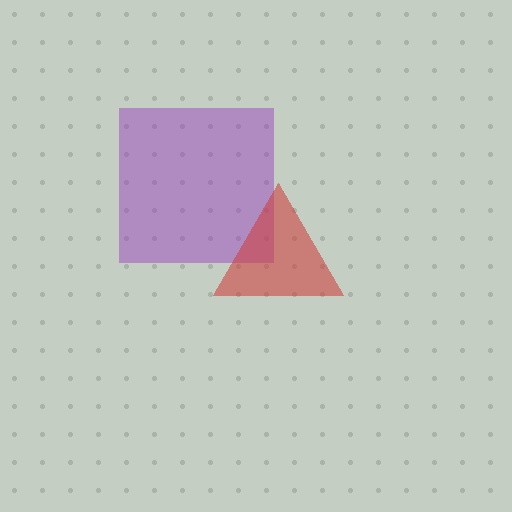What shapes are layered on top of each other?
The layered shapes are: a purple square, a red triangle.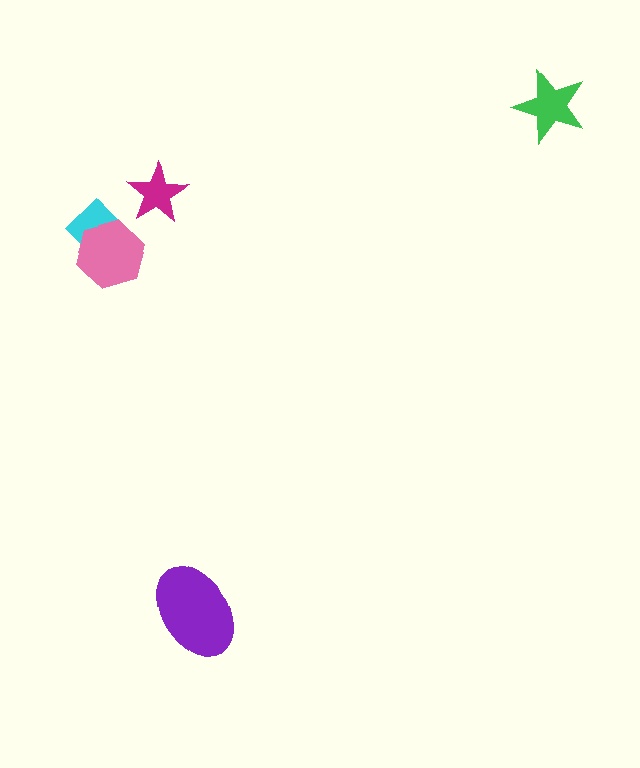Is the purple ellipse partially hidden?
No, no other shape covers it.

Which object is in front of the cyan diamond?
The pink hexagon is in front of the cyan diamond.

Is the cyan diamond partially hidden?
Yes, it is partially covered by another shape.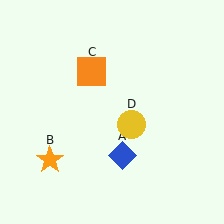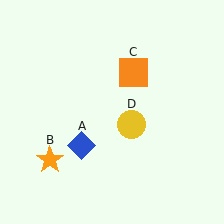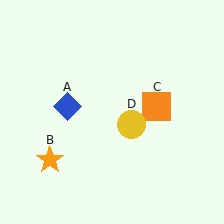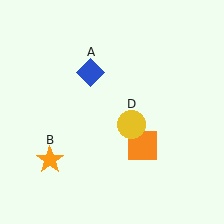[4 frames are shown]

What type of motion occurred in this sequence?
The blue diamond (object A), orange square (object C) rotated clockwise around the center of the scene.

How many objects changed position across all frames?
2 objects changed position: blue diamond (object A), orange square (object C).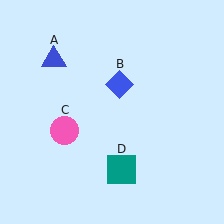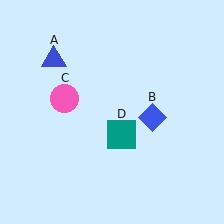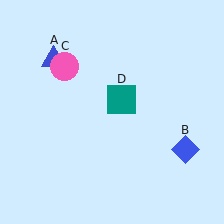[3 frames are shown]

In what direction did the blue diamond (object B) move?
The blue diamond (object B) moved down and to the right.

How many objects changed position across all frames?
3 objects changed position: blue diamond (object B), pink circle (object C), teal square (object D).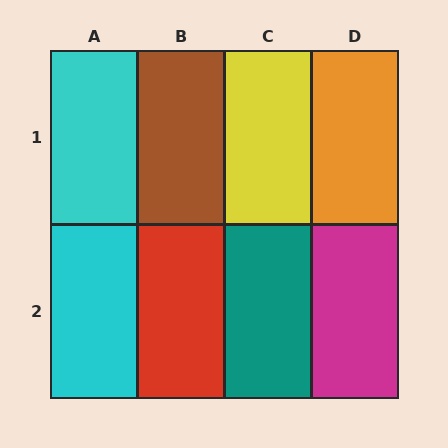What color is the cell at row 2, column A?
Cyan.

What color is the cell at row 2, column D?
Magenta.